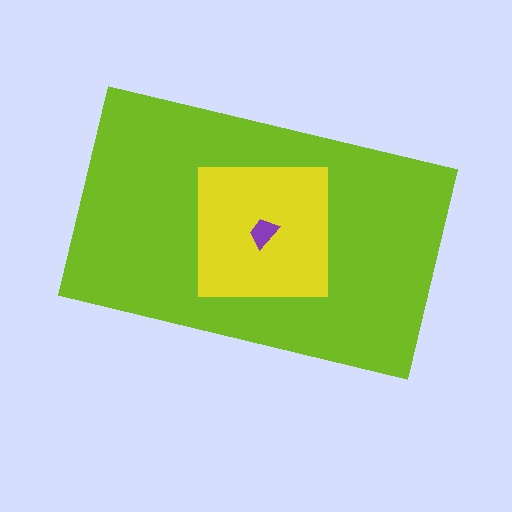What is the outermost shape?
The lime rectangle.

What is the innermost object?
The purple trapezoid.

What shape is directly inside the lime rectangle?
The yellow square.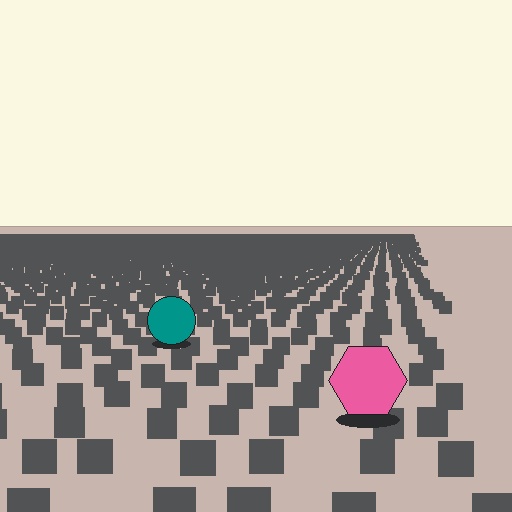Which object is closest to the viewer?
The pink hexagon is closest. The texture marks near it are larger and more spread out.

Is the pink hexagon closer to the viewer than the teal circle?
Yes. The pink hexagon is closer — you can tell from the texture gradient: the ground texture is coarser near it.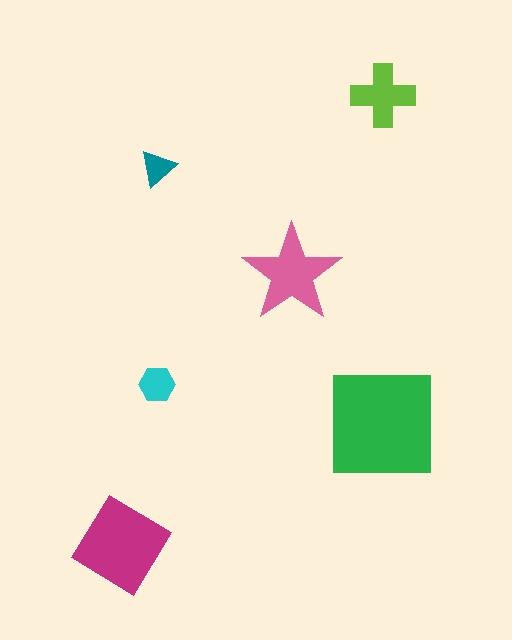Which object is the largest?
The green square.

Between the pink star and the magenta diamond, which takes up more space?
The magenta diamond.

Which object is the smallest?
The teal triangle.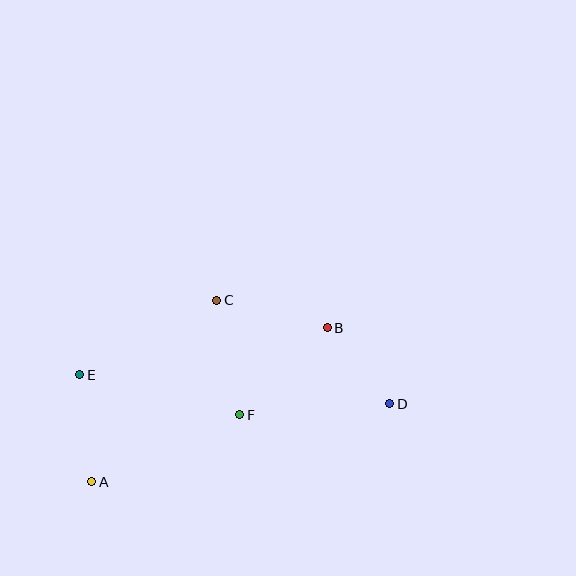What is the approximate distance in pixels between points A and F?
The distance between A and F is approximately 162 pixels.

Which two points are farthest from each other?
Points D and E are farthest from each other.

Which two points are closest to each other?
Points B and D are closest to each other.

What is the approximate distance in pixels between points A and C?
The distance between A and C is approximately 220 pixels.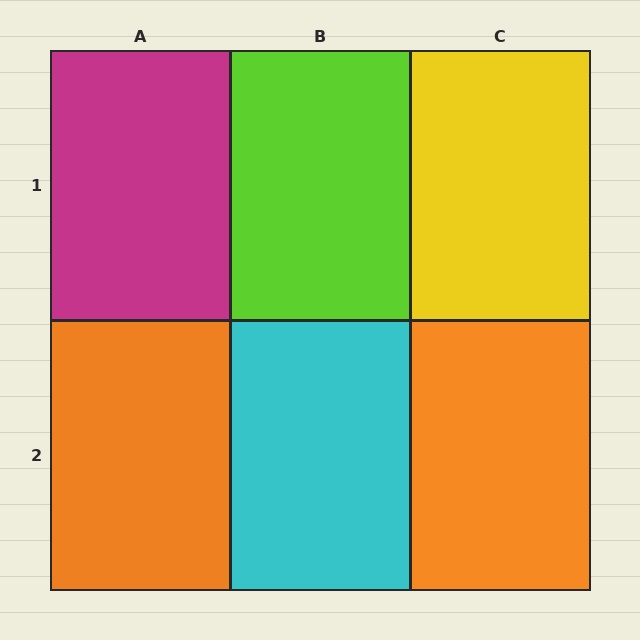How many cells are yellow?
1 cell is yellow.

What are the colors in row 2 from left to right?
Orange, cyan, orange.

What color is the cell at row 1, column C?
Yellow.